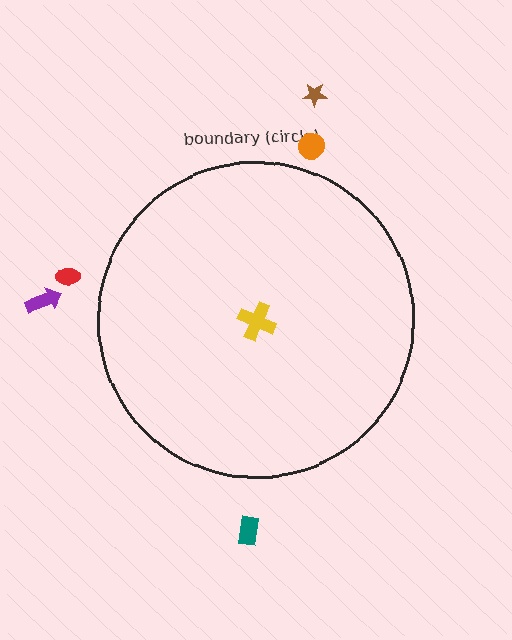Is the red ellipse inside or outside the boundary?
Outside.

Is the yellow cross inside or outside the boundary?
Inside.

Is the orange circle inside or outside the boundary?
Outside.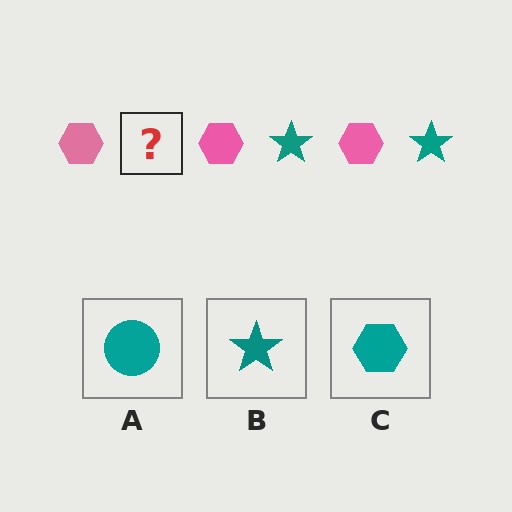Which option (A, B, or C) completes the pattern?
B.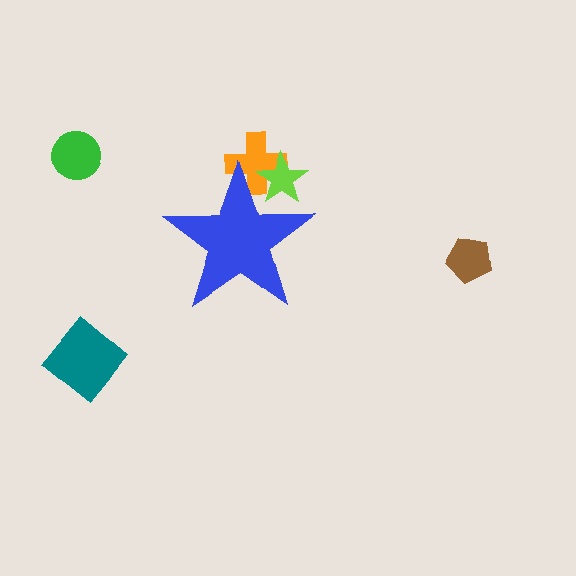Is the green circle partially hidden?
No, the green circle is fully visible.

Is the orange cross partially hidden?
Yes, the orange cross is partially hidden behind the blue star.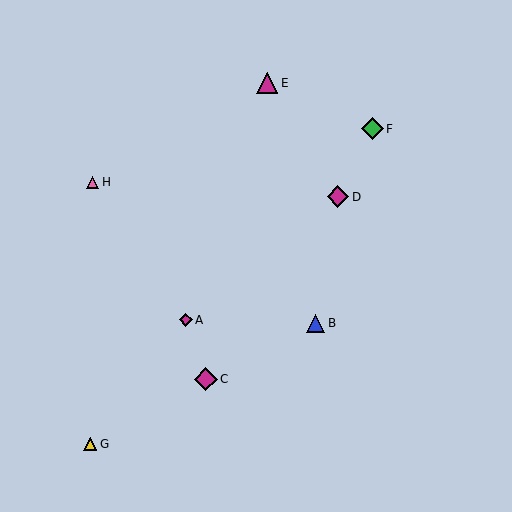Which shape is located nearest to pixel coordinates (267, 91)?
The magenta triangle (labeled E) at (267, 83) is nearest to that location.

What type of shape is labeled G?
Shape G is a yellow triangle.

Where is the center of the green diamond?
The center of the green diamond is at (372, 129).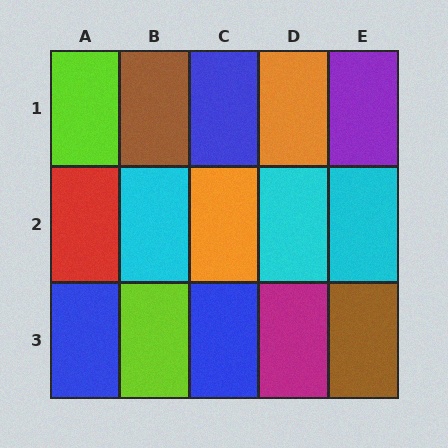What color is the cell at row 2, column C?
Orange.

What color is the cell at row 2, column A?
Red.